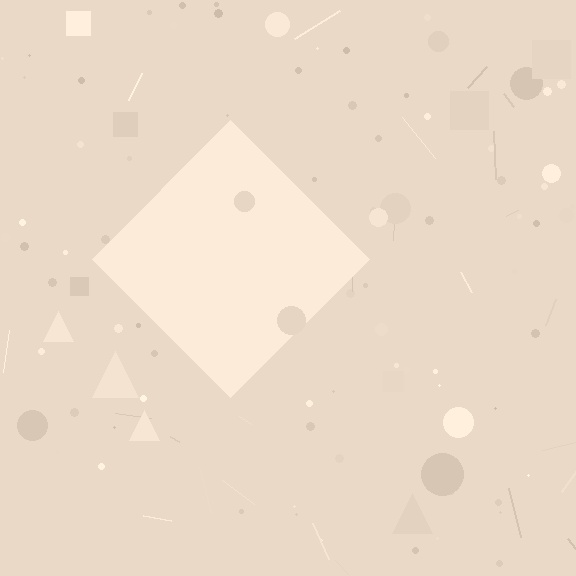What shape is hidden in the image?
A diamond is hidden in the image.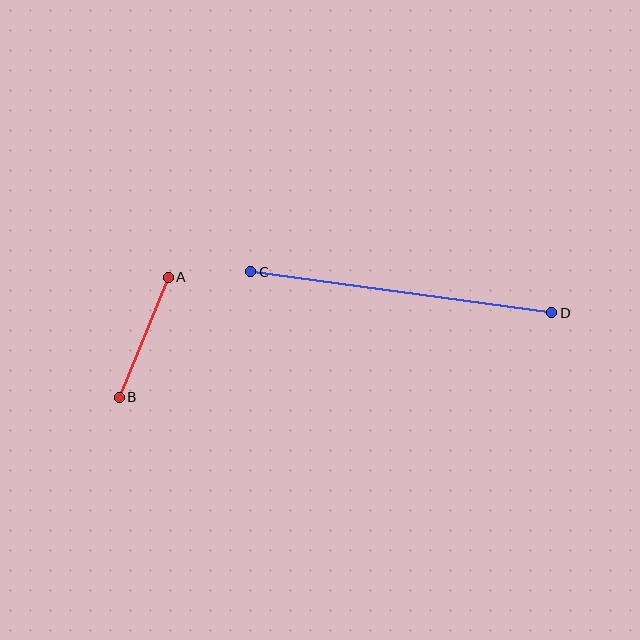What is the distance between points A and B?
The distance is approximately 130 pixels.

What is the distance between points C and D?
The distance is approximately 304 pixels.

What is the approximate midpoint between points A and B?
The midpoint is at approximately (144, 337) pixels.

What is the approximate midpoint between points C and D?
The midpoint is at approximately (401, 292) pixels.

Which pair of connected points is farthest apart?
Points C and D are farthest apart.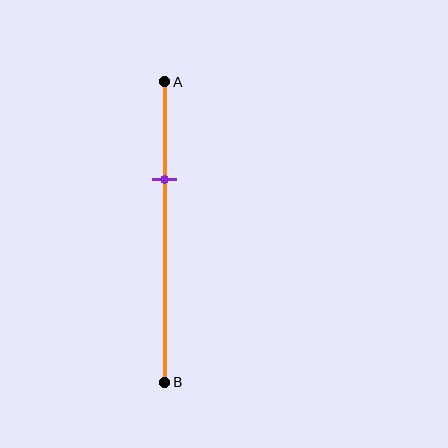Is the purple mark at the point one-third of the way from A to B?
Yes, the mark is approximately at the one-third point.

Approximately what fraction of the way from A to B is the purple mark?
The purple mark is approximately 35% of the way from A to B.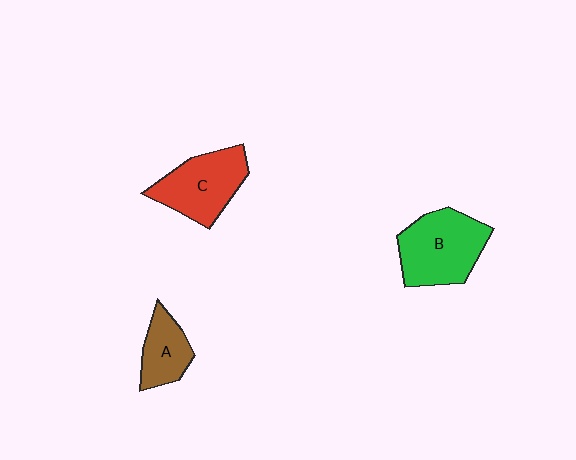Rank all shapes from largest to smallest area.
From largest to smallest: B (green), C (red), A (brown).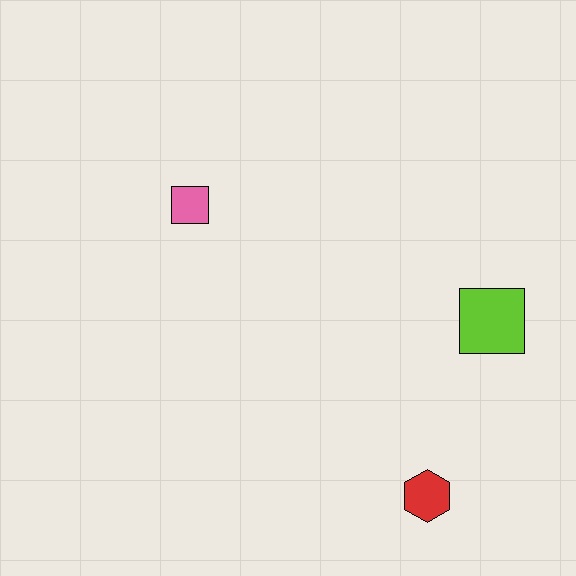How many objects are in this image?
There are 3 objects.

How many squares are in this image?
There are 2 squares.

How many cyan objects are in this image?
There are no cyan objects.